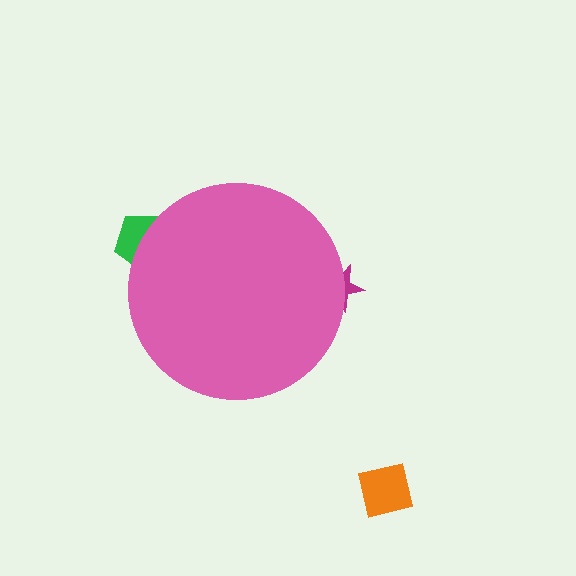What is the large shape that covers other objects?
A pink circle.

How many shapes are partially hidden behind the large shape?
2 shapes are partially hidden.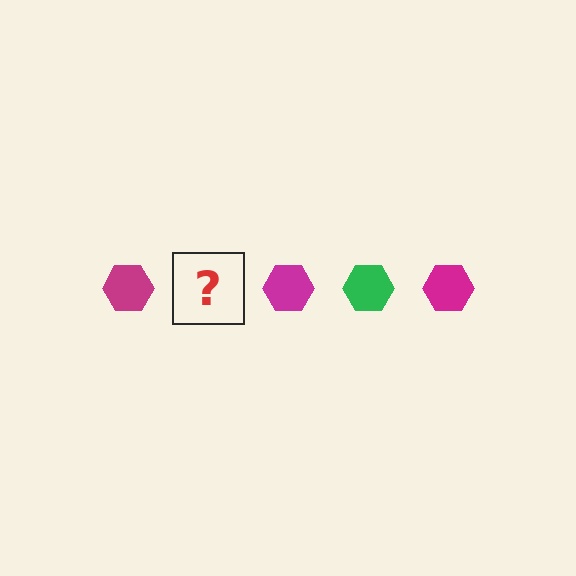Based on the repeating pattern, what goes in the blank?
The blank should be a green hexagon.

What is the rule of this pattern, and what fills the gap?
The rule is that the pattern cycles through magenta, green hexagons. The gap should be filled with a green hexagon.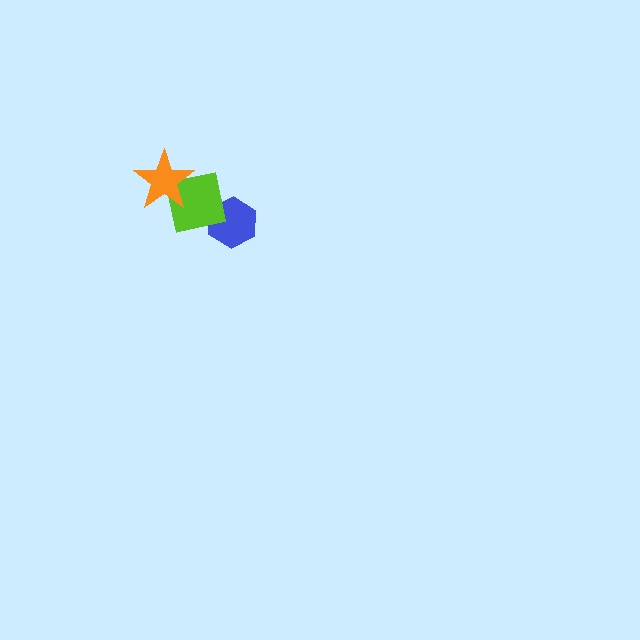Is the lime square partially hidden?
Yes, it is partially covered by another shape.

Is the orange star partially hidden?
No, no other shape covers it.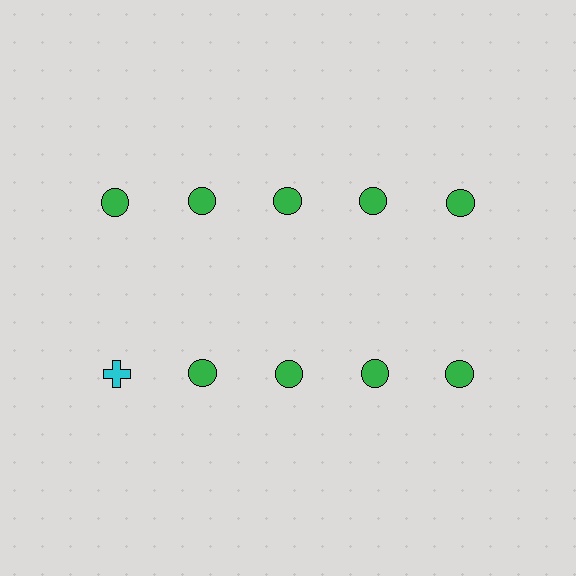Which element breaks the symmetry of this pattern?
The cyan cross in the second row, leftmost column breaks the symmetry. All other shapes are green circles.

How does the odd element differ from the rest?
It differs in both color (cyan instead of green) and shape (cross instead of circle).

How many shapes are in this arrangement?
There are 10 shapes arranged in a grid pattern.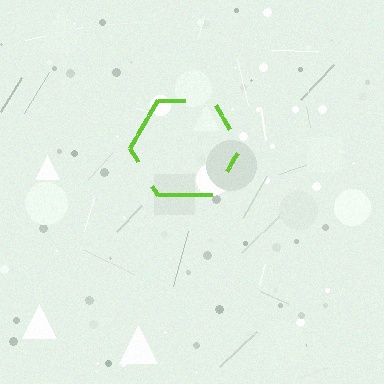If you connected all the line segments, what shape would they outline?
They would outline a hexagon.